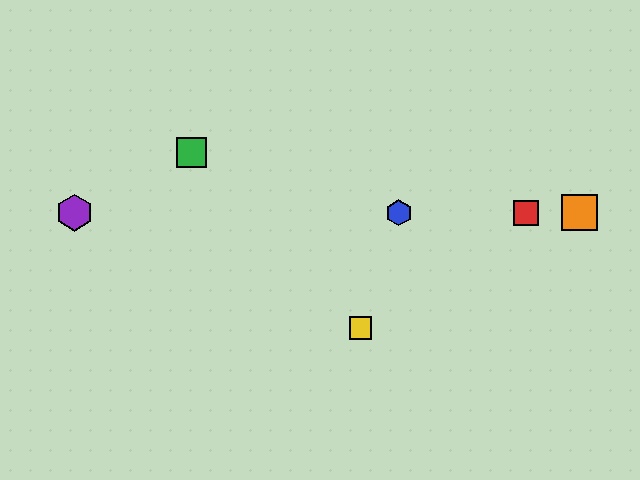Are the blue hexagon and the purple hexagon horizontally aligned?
Yes, both are at y≈213.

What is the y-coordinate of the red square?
The red square is at y≈213.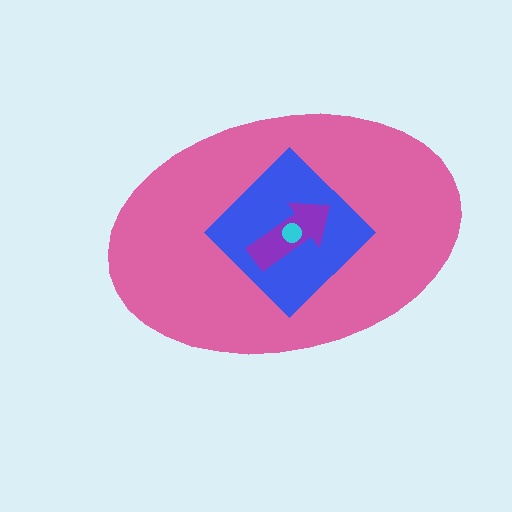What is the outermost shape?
The pink ellipse.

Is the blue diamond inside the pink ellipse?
Yes.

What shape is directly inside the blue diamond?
The purple arrow.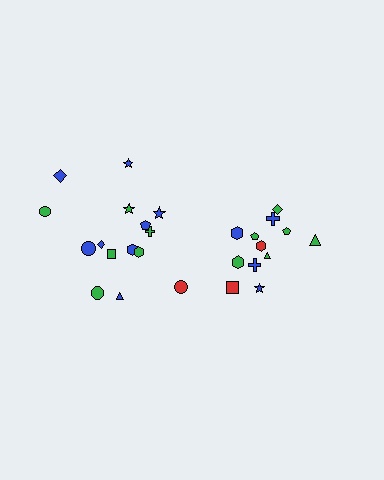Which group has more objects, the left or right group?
The left group.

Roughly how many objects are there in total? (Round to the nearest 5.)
Roughly 25 objects in total.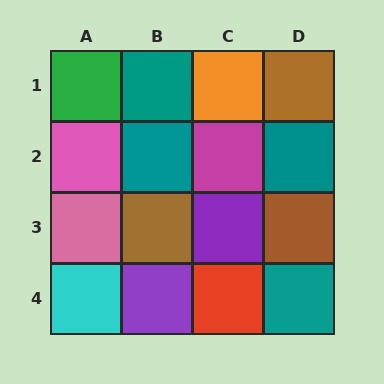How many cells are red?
1 cell is red.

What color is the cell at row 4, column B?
Purple.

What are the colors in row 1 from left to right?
Green, teal, orange, brown.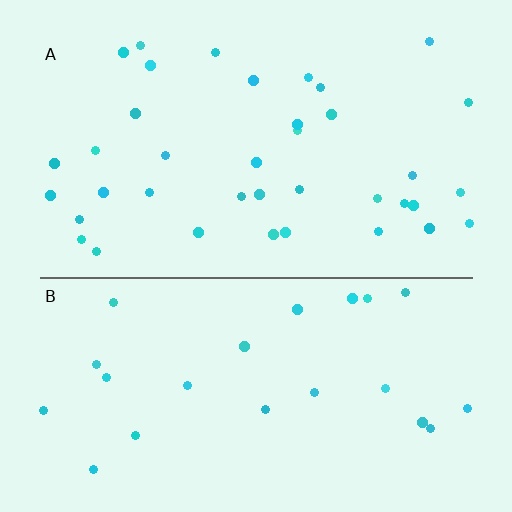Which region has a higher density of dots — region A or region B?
A (the top).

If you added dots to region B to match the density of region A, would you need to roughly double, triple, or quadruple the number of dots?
Approximately double.